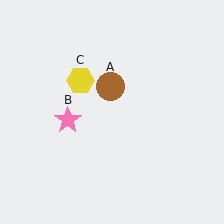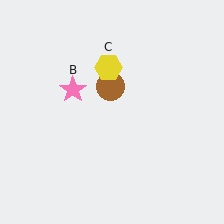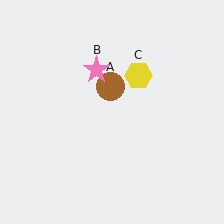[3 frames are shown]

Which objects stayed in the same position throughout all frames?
Brown circle (object A) remained stationary.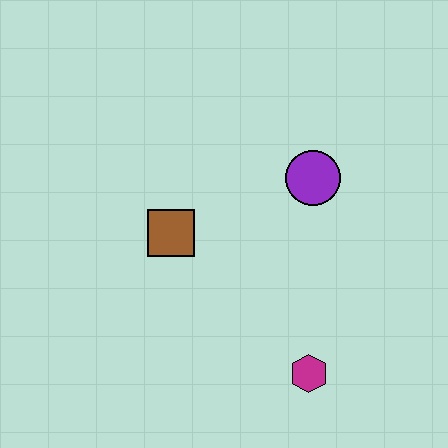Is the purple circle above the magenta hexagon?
Yes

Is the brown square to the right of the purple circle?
No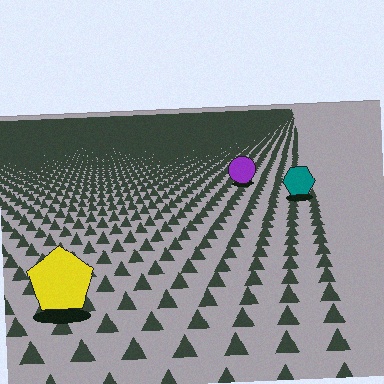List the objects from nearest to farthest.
From nearest to farthest: the yellow pentagon, the teal hexagon, the purple circle.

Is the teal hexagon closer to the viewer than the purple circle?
Yes. The teal hexagon is closer — you can tell from the texture gradient: the ground texture is coarser near it.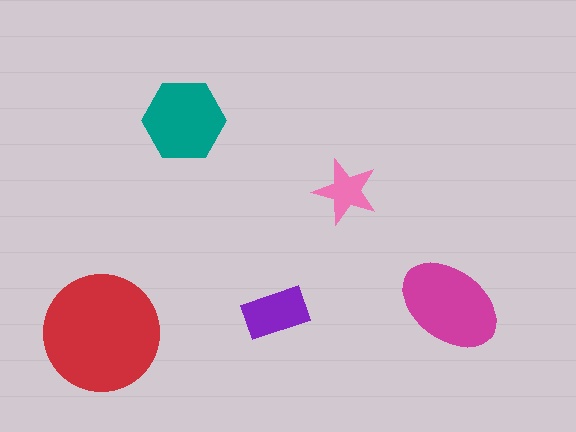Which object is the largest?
The red circle.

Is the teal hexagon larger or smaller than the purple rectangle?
Larger.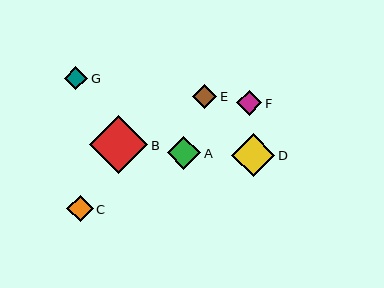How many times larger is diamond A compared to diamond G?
Diamond A is approximately 1.4 times the size of diamond G.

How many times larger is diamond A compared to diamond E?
Diamond A is approximately 1.4 times the size of diamond E.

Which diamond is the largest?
Diamond B is the largest with a size of approximately 59 pixels.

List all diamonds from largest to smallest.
From largest to smallest: B, D, A, C, F, E, G.